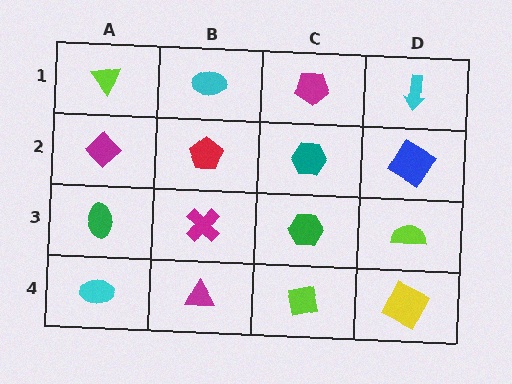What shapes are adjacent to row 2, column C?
A magenta pentagon (row 1, column C), a green hexagon (row 3, column C), a red pentagon (row 2, column B), a blue diamond (row 2, column D).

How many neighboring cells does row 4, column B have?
3.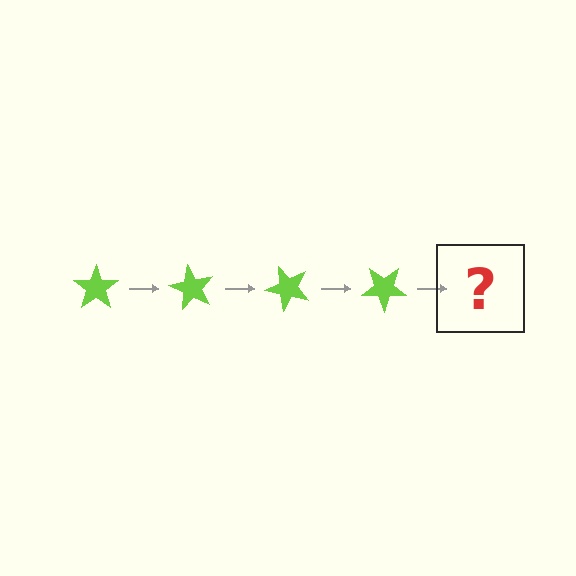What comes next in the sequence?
The next element should be a lime star rotated 240 degrees.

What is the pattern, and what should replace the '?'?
The pattern is that the star rotates 60 degrees each step. The '?' should be a lime star rotated 240 degrees.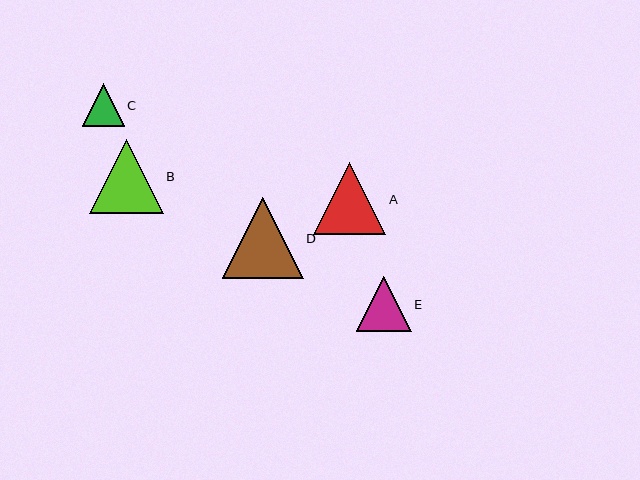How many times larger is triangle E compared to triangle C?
Triangle E is approximately 1.3 times the size of triangle C.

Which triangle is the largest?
Triangle D is the largest with a size of approximately 80 pixels.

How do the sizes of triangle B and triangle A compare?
Triangle B and triangle A are approximately the same size.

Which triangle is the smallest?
Triangle C is the smallest with a size of approximately 42 pixels.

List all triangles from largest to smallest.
From largest to smallest: D, B, A, E, C.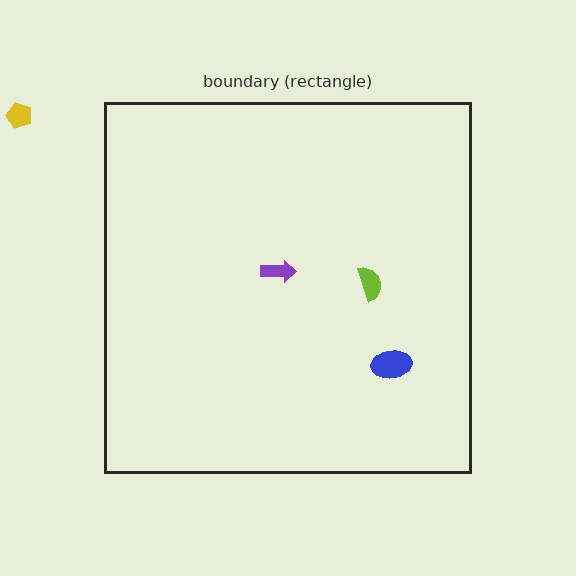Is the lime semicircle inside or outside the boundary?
Inside.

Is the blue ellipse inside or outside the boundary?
Inside.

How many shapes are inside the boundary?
3 inside, 1 outside.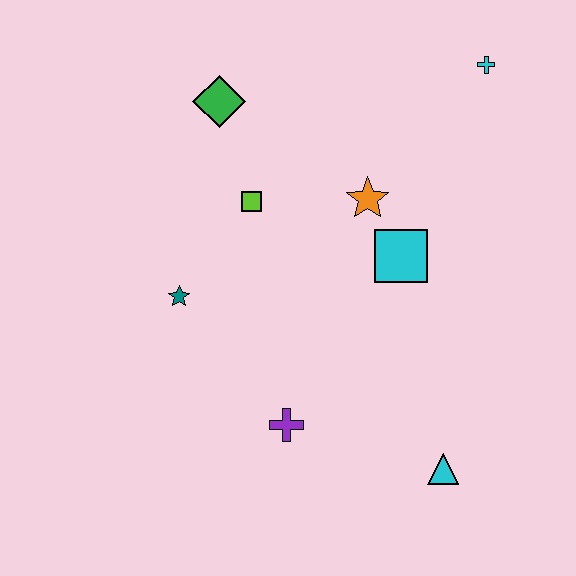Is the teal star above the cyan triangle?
Yes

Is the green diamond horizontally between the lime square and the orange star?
No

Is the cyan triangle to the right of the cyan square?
Yes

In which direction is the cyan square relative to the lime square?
The cyan square is to the right of the lime square.